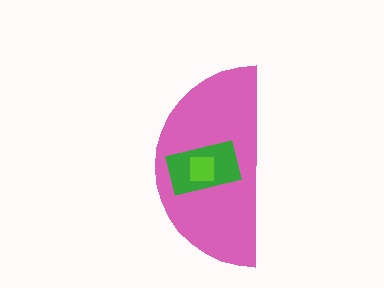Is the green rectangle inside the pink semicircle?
Yes.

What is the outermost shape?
The pink semicircle.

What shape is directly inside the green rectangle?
The lime square.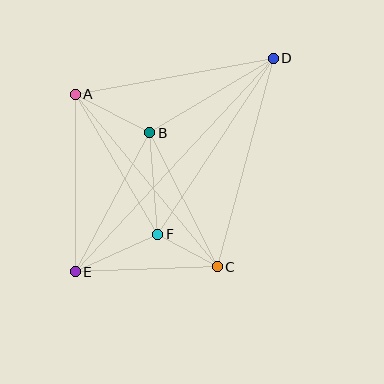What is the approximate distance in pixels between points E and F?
The distance between E and F is approximately 90 pixels.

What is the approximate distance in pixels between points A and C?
The distance between A and C is approximately 223 pixels.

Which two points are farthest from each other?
Points D and E are farthest from each other.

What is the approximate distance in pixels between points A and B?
The distance between A and B is approximately 84 pixels.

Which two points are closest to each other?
Points C and F are closest to each other.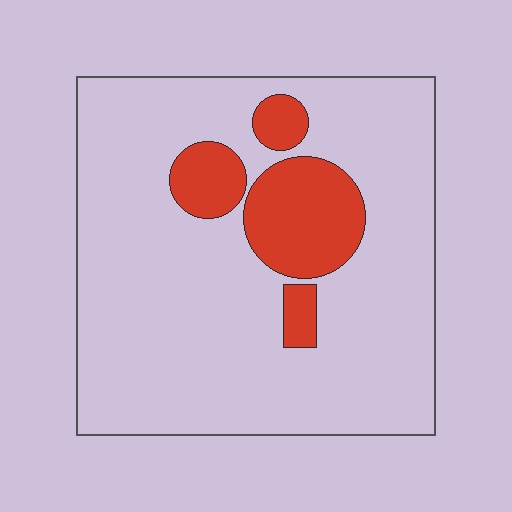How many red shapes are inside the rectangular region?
4.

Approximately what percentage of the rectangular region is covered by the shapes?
Approximately 15%.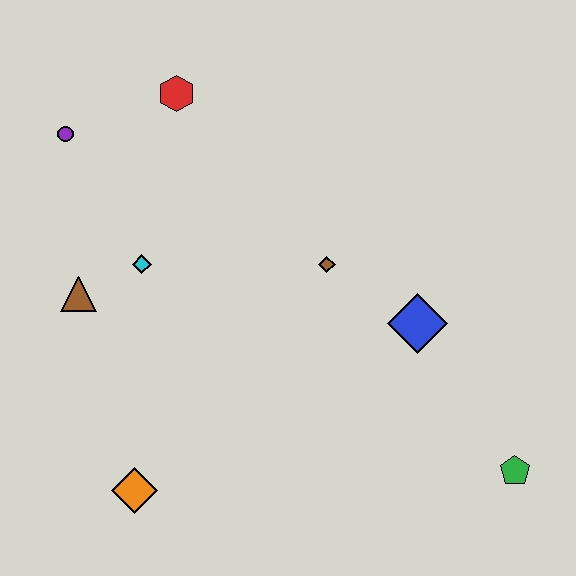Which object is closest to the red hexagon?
The purple circle is closest to the red hexagon.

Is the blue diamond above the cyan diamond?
No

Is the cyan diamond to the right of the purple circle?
Yes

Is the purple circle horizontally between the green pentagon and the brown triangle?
No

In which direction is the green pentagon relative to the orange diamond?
The green pentagon is to the right of the orange diamond.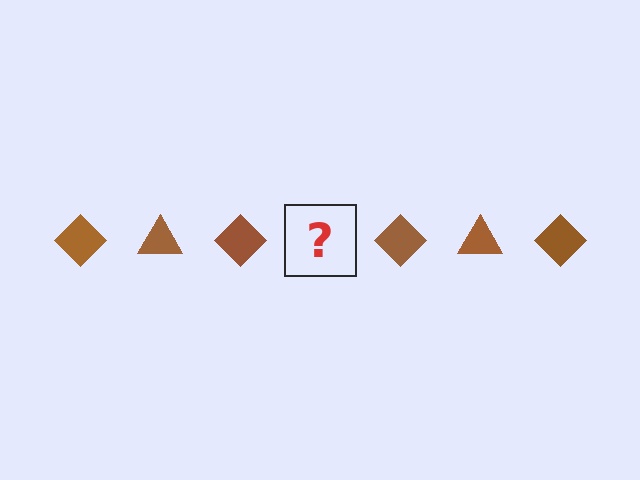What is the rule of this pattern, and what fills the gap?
The rule is that the pattern cycles through diamond, triangle shapes in brown. The gap should be filled with a brown triangle.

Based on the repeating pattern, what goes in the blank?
The blank should be a brown triangle.